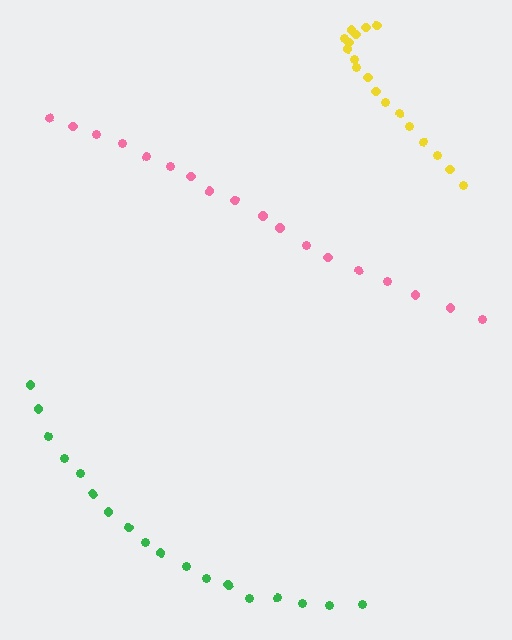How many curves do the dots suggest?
There are 3 distinct paths.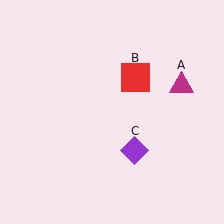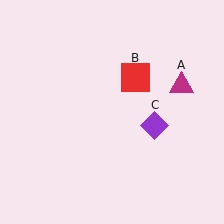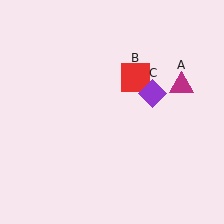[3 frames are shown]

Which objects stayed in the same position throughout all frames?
Magenta triangle (object A) and red square (object B) remained stationary.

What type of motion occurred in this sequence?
The purple diamond (object C) rotated counterclockwise around the center of the scene.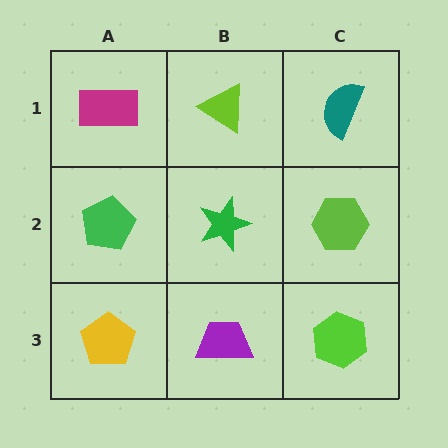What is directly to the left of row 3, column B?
A yellow pentagon.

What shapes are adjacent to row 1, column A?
A green pentagon (row 2, column A), a lime triangle (row 1, column B).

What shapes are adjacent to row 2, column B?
A lime triangle (row 1, column B), a purple trapezoid (row 3, column B), a green pentagon (row 2, column A), a lime hexagon (row 2, column C).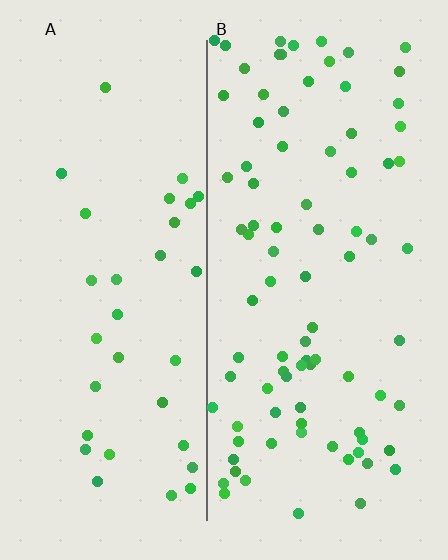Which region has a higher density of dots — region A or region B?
B (the right).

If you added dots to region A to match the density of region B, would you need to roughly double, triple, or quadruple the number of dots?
Approximately triple.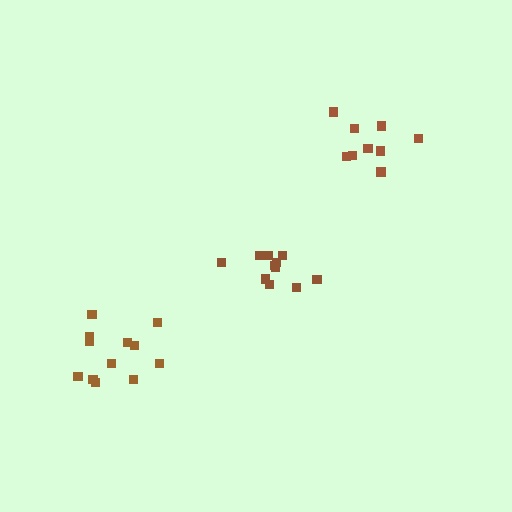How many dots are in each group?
Group 1: 11 dots, Group 2: 9 dots, Group 3: 13 dots (33 total).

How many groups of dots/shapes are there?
There are 3 groups.